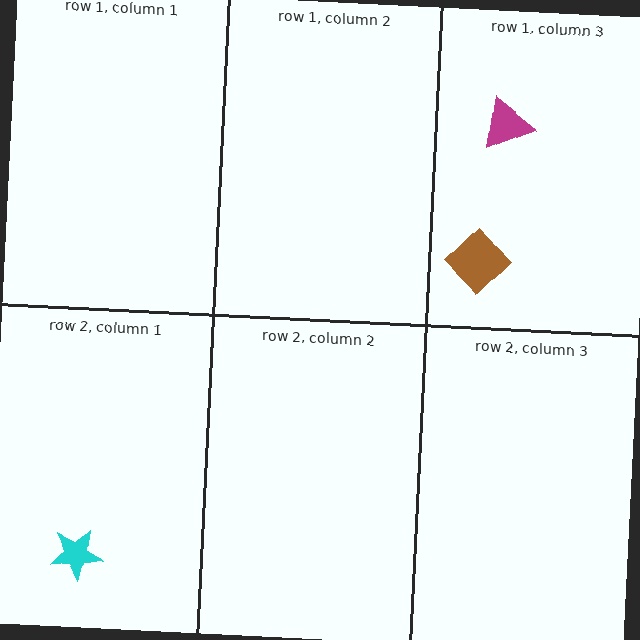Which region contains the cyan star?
The row 2, column 1 region.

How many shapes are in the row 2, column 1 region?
1.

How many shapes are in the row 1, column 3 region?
2.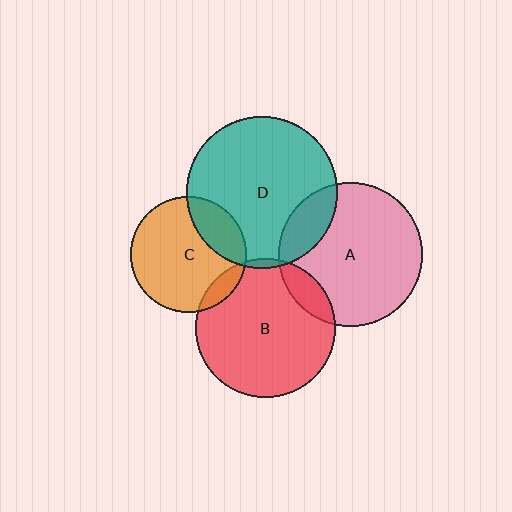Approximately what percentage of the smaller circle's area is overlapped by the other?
Approximately 10%.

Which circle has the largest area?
Circle D (teal).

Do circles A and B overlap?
Yes.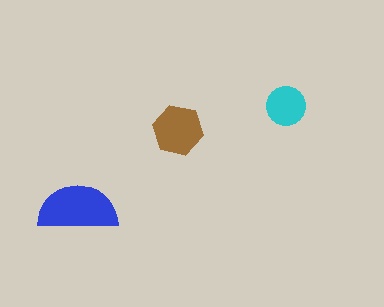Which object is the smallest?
The cyan circle.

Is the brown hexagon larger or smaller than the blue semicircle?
Smaller.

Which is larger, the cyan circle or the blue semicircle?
The blue semicircle.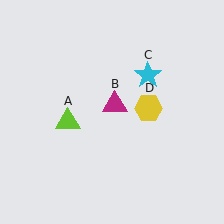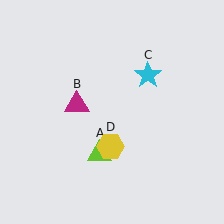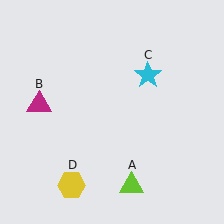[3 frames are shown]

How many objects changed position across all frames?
3 objects changed position: lime triangle (object A), magenta triangle (object B), yellow hexagon (object D).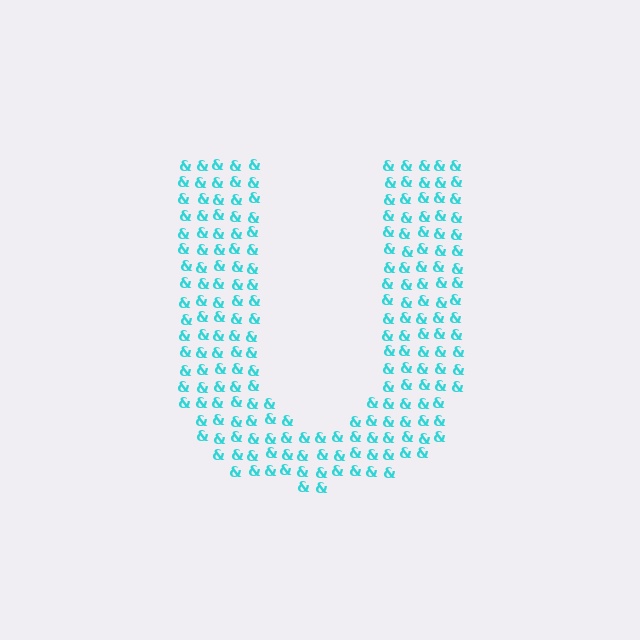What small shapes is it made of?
It is made of small ampersands.